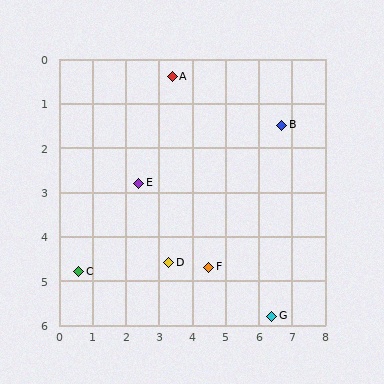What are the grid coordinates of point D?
Point D is at approximately (3.3, 4.6).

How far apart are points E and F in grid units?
Points E and F are about 2.8 grid units apart.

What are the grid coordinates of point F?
Point F is at approximately (4.5, 4.7).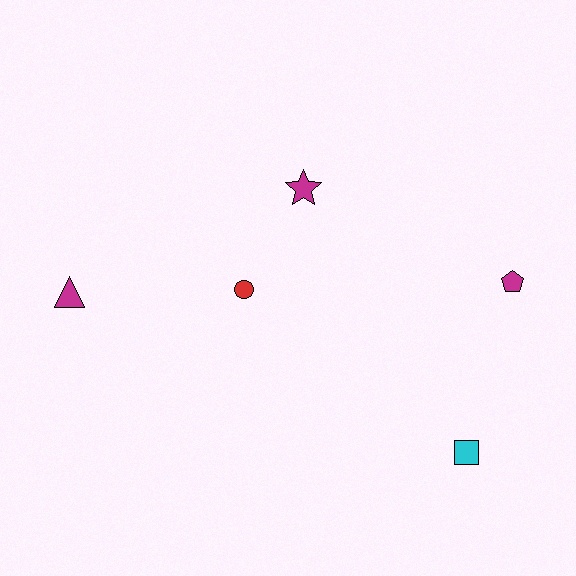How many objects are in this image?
There are 5 objects.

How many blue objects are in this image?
There are no blue objects.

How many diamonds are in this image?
There are no diamonds.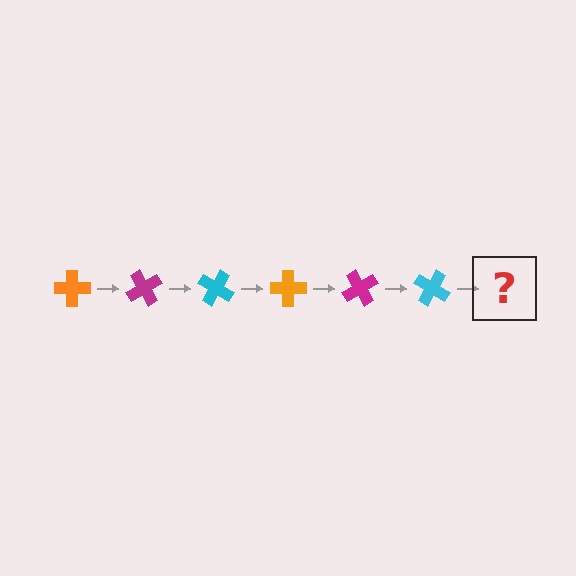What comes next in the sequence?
The next element should be an orange cross, rotated 360 degrees from the start.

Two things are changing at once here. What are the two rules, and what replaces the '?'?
The two rules are that it rotates 60 degrees each step and the color cycles through orange, magenta, and cyan. The '?' should be an orange cross, rotated 360 degrees from the start.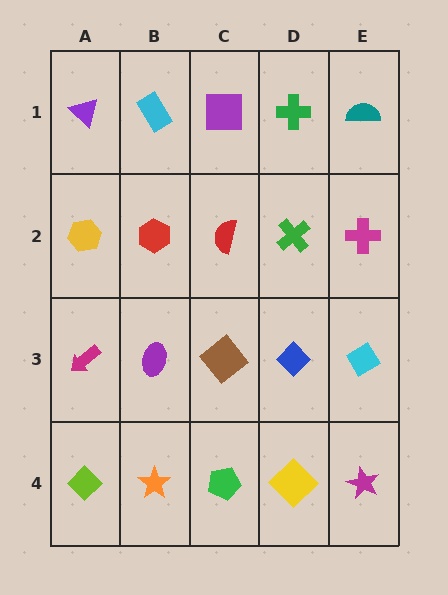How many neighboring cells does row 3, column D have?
4.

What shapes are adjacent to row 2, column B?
A cyan rectangle (row 1, column B), a purple ellipse (row 3, column B), a yellow hexagon (row 2, column A), a red semicircle (row 2, column C).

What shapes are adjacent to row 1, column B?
A red hexagon (row 2, column B), a purple triangle (row 1, column A), a purple square (row 1, column C).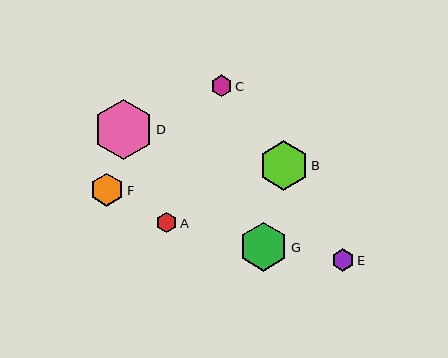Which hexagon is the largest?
Hexagon D is the largest with a size of approximately 60 pixels.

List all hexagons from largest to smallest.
From largest to smallest: D, B, G, F, E, C, A.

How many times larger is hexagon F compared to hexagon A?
Hexagon F is approximately 1.6 times the size of hexagon A.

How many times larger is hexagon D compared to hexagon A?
Hexagon D is approximately 2.9 times the size of hexagon A.